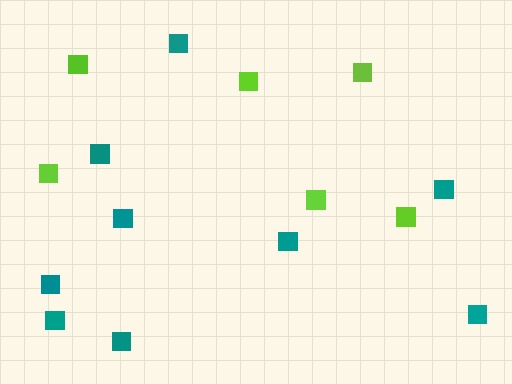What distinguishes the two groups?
There are 2 groups: one group of teal squares (9) and one group of lime squares (6).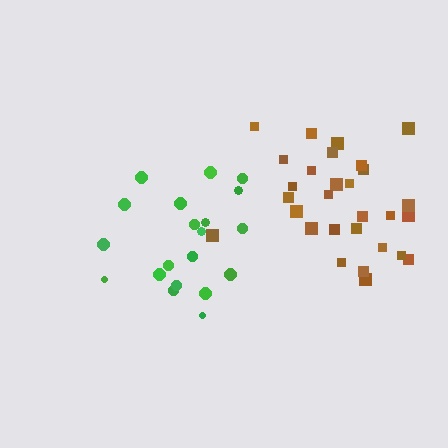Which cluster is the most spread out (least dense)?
Brown.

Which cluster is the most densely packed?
Green.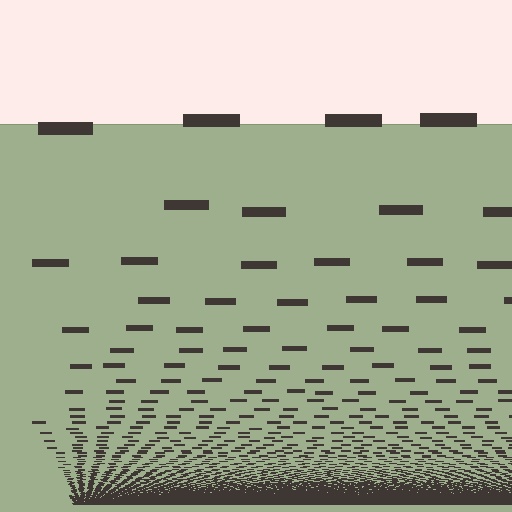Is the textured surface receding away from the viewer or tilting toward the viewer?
The surface appears to tilt toward the viewer. Texture elements get larger and sparser toward the top.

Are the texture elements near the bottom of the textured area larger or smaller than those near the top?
Smaller. The gradient is inverted — elements near the bottom are smaller and denser.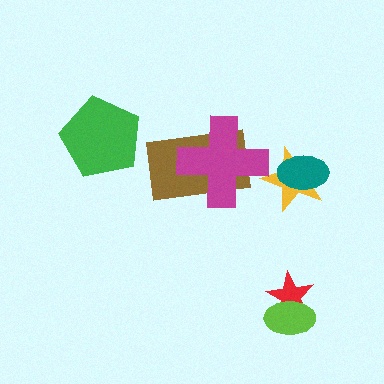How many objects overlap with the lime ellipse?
1 object overlaps with the lime ellipse.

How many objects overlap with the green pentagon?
0 objects overlap with the green pentagon.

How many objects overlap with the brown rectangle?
1 object overlaps with the brown rectangle.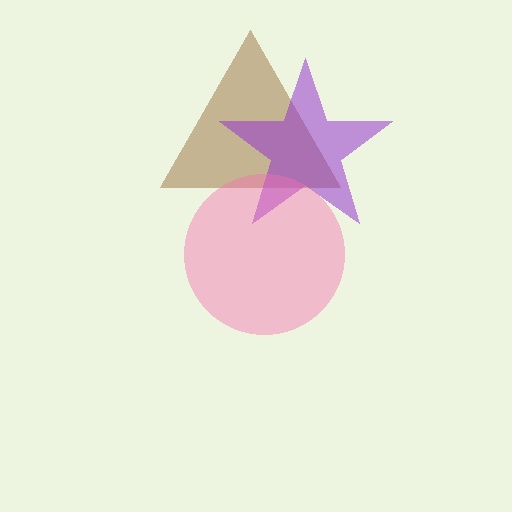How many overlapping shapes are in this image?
There are 3 overlapping shapes in the image.